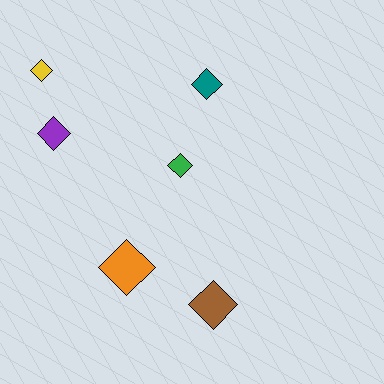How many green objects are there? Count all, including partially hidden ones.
There is 1 green object.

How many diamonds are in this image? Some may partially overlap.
There are 6 diamonds.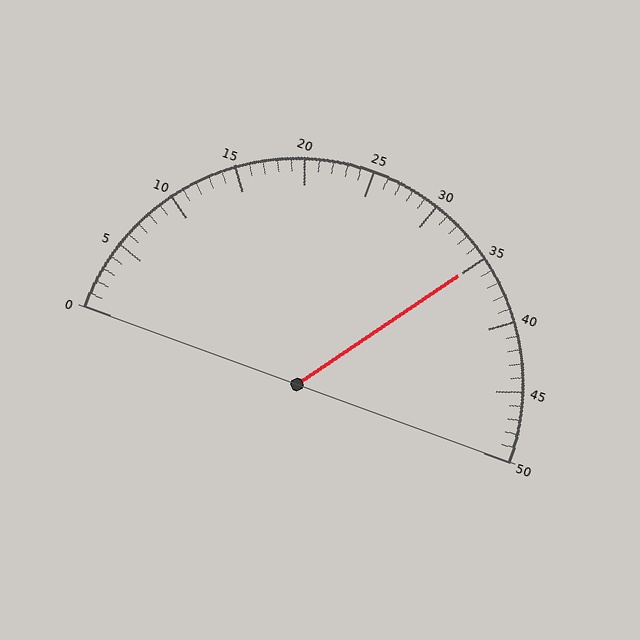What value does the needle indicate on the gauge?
The needle indicates approximately 35.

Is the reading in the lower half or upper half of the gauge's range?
The reading is in the upper half of the range (0 to 50).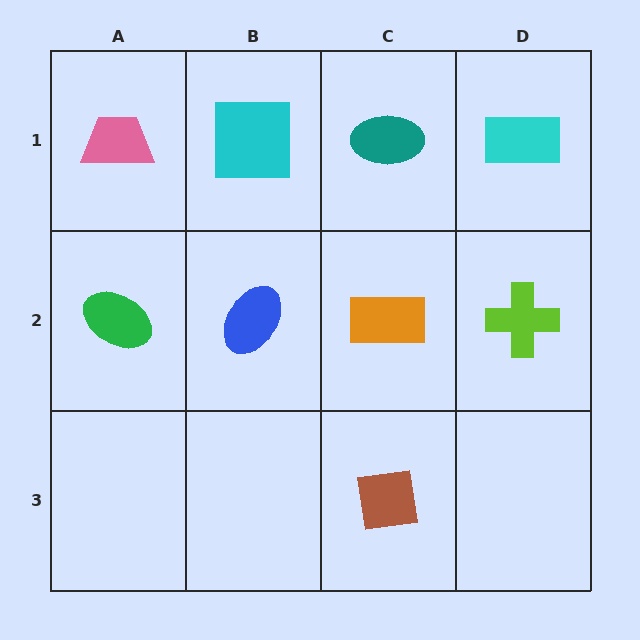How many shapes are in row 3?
1 shape.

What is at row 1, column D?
A cyan rectangle.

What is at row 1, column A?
A pink trapezoid.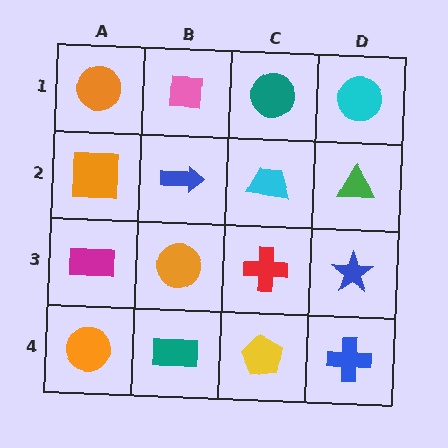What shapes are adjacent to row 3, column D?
A green triangle (row 2, column D), a blue cross (row 4, column D), a red cross (row 3, column C).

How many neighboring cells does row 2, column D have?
3.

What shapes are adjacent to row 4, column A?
A magenta rectangle (row 3, column A), a teal rectangle (row 4, column B).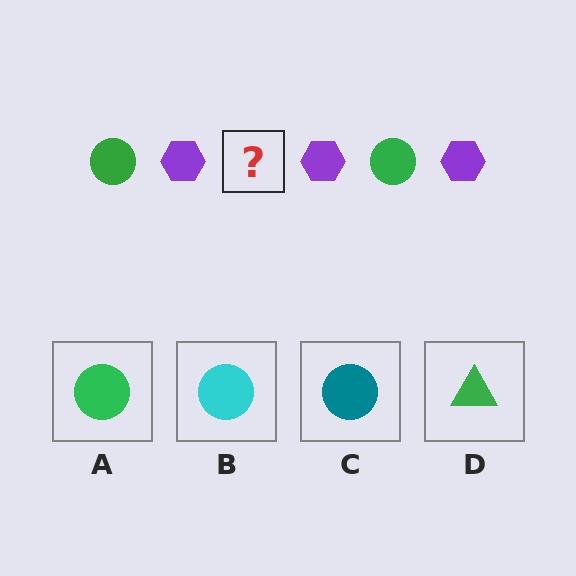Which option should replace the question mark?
Option A.